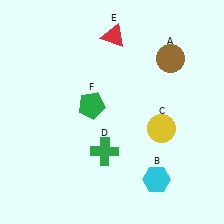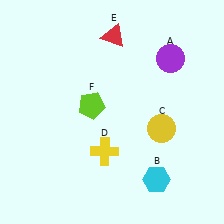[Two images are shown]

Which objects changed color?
A changed from brown to purple. D changed from green to yellow. F changed from green to lime.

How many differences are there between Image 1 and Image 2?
There are 3 differences between the two images.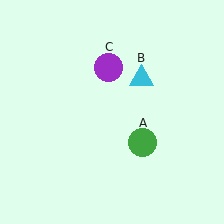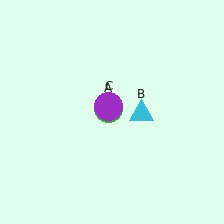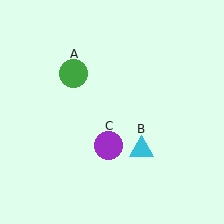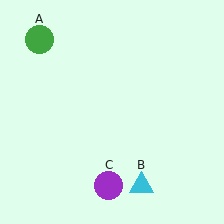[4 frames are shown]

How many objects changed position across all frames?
3 objects changed position: green circle (object A), cyan triangle (object B), purple circle (object C).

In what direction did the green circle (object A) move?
The green circle (object A) moved up and to the left.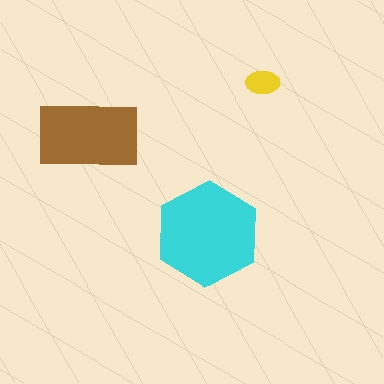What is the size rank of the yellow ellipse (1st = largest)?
3rd.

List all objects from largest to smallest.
The cyan hexagon, the brown rectangle, the yellow ellipse.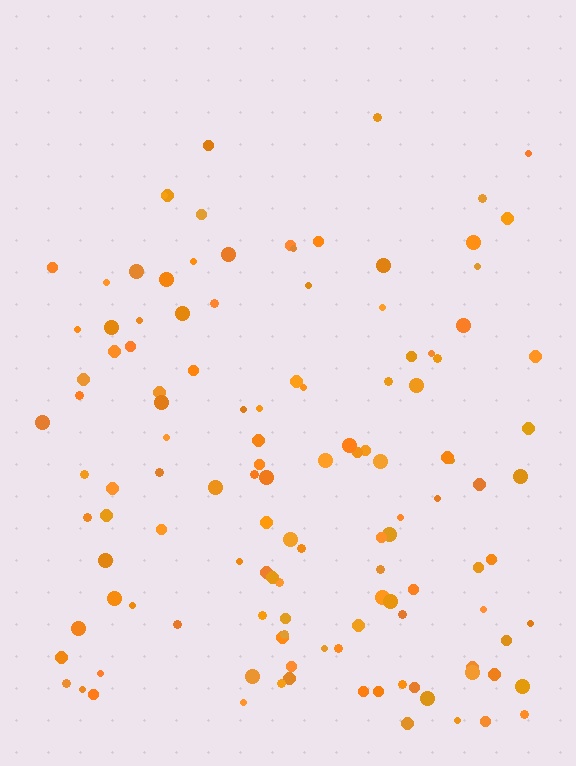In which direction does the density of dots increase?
From top to bottom, with the bottom side densest.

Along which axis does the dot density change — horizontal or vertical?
Vertical.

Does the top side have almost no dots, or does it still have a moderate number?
Still a moderate number, just noticeably fewer than the bottom.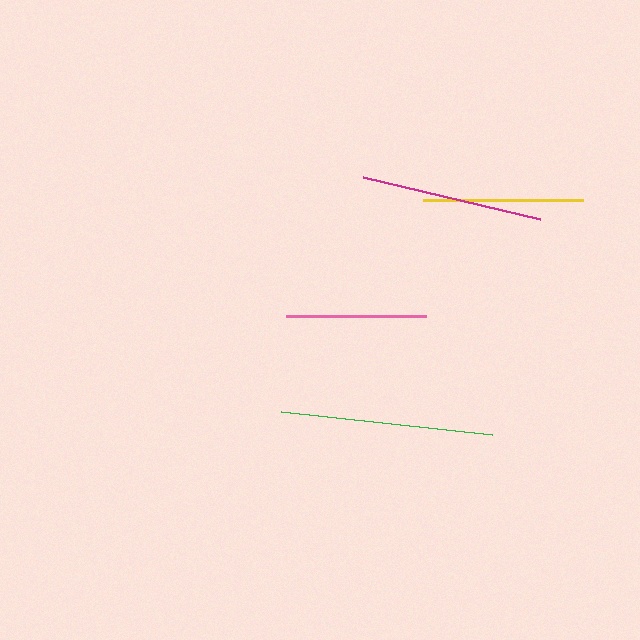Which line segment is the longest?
The green line is the longest at approximately 212 pixels.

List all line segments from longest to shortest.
From longest to shortest: green, magenta, yellow, pink.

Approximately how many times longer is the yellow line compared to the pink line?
The yellow line is approximately 1.1 times the length of the pink line.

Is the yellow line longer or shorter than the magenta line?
The magenta line is longer than the yellow line.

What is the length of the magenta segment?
The magenta segment is approximately 181 pixels long.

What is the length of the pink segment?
The pink segment is approximately 140 pixels long.